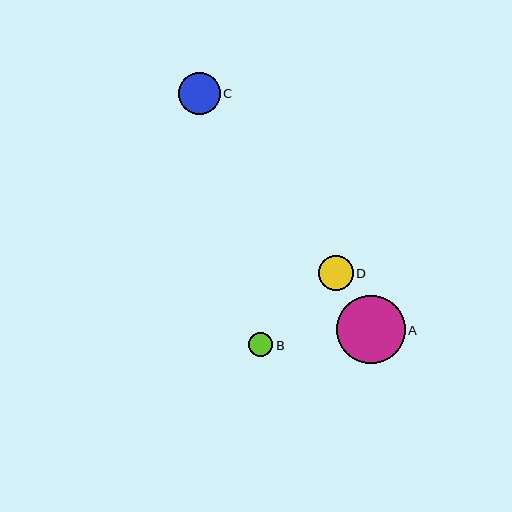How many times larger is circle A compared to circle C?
Circle A is approximately 1.6 times the size of circle C.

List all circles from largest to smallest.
From largest to smallest: A, C, D, B.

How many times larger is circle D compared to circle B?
Circle D is approximately 1.5 times the size of circle B.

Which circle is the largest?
Circle A is the largest with a size of approximately 68 pixels.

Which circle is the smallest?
Circle B is the smallest with a size of approximately 24 pixels.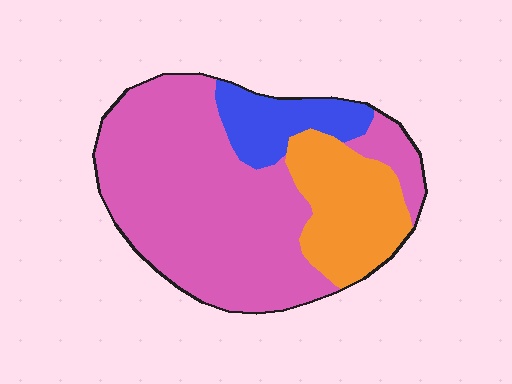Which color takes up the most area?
Pink, at roughly 65%.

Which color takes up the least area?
Blue, at roughly 15%.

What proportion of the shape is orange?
Orange takes up about one fifth (1/5) of the shape.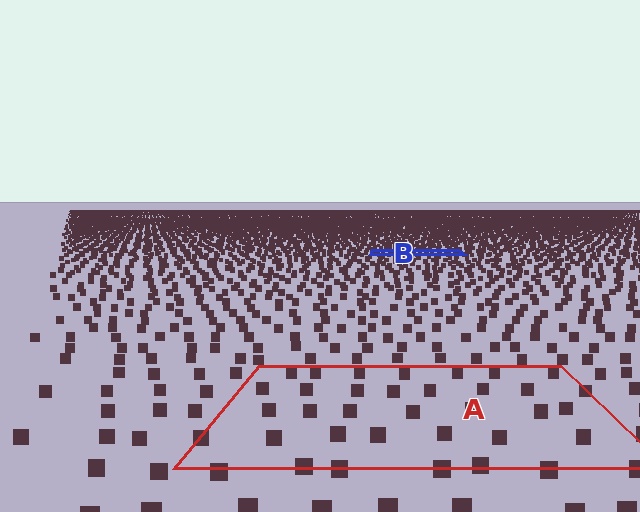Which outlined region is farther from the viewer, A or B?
Region B is farther from the viewer — the texture elements inside it appear smaller and more densely packed.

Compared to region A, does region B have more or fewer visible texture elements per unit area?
Region B has more texture elements per unit area — they are packed more densely because it is farther away.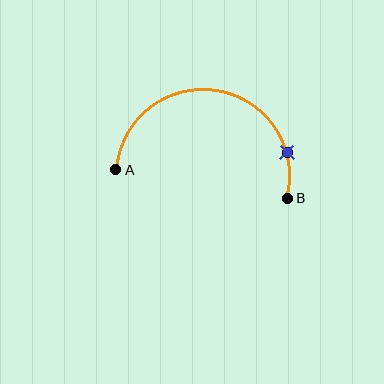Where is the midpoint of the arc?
The arc midpoint is the point on the curve farthest from the straight line joining A and B. It sits above that line.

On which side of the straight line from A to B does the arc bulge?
The arc bulges above the straight line connecting A and B.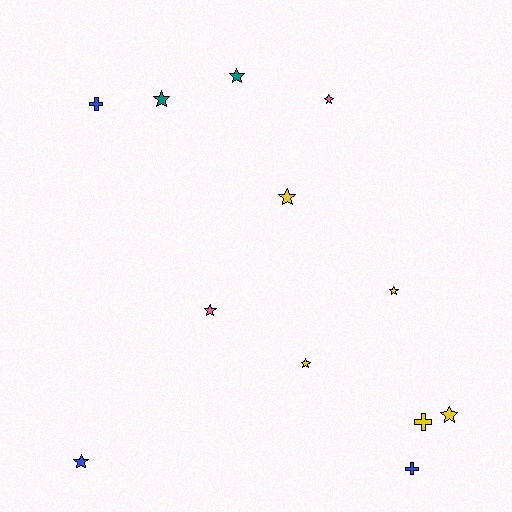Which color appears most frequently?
Yellow, with 5 objects.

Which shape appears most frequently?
Star, with 9 objects.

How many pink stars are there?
There are 2 pink stars.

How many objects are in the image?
There are 12 objects.